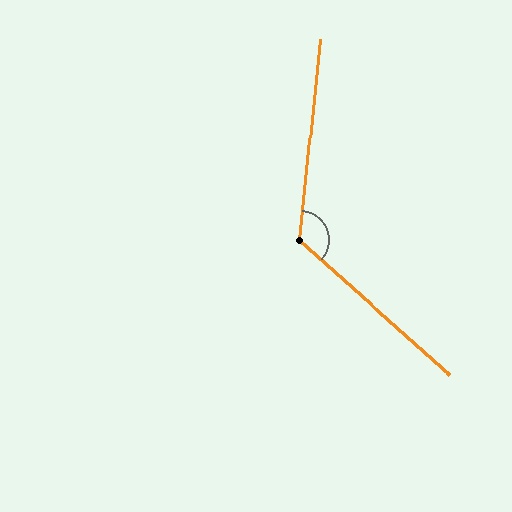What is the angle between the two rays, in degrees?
Approximately 126 degrees.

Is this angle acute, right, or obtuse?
It is obtuse.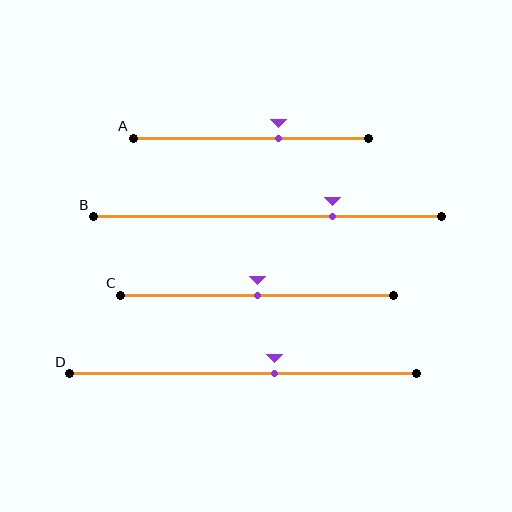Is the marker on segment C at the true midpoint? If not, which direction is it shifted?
Yes, the marker on segment C is at the true midpoint.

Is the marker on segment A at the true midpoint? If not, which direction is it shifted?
No, the marker on segment A is shifted to the right by about 12% of the segment length.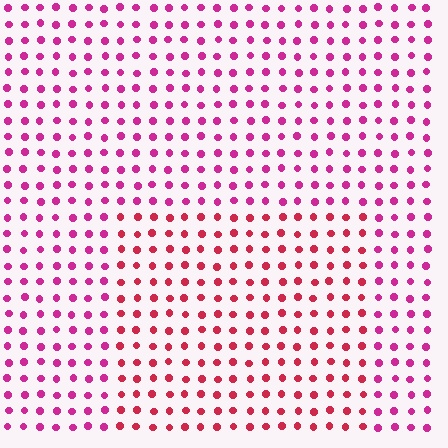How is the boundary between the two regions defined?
The boundary is defined purely by a slight shift in hue (about 28 degrees). Spacing, size, and orientation are identical on both sides.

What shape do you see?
I see a rectangle.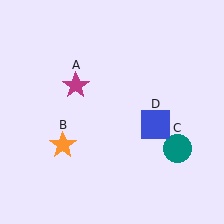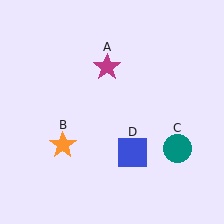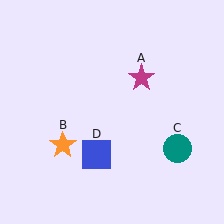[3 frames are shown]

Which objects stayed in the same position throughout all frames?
Orange star (object B) and teal circle (object C) remained stationary.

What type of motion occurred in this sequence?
The magenta star (object A), blue square (object D) rotated clockwise around the center of the scene.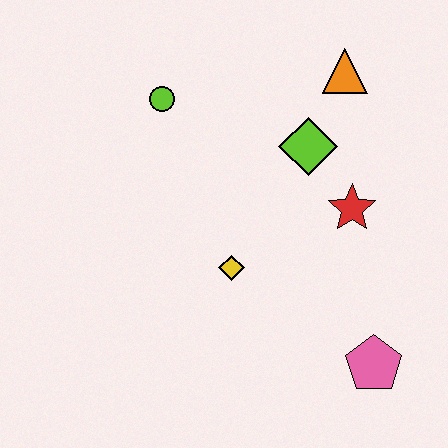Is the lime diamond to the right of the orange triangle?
No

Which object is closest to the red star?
The lime diamond is closest to the red star.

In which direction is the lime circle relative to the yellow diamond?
The lime circle is above the yellow diamond.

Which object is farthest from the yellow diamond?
The orange triangle is farthest from the yellow diamond.